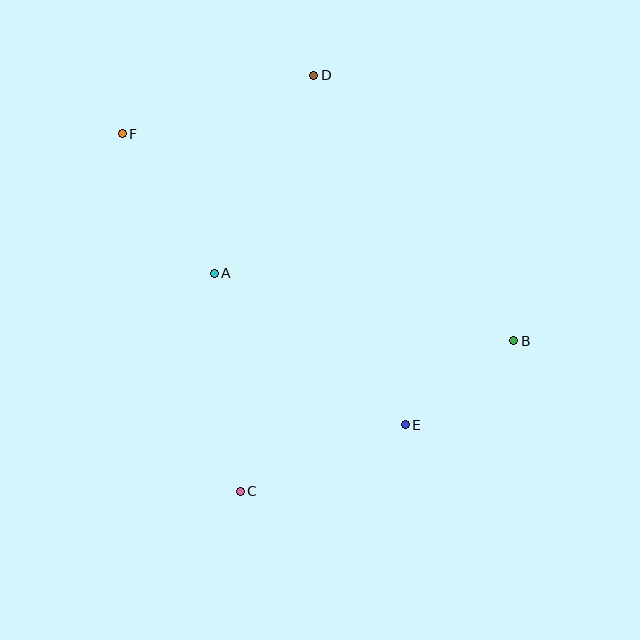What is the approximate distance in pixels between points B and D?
The distance between B and D is approximately 332 pixels.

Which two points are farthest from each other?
Points B and F are farthest from each other.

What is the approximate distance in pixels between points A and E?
The distance between A and E is approximately 244 pixels.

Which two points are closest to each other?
Points B and E are closest to each other.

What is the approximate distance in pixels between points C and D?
The distance between C and D is approximately 422 pixels.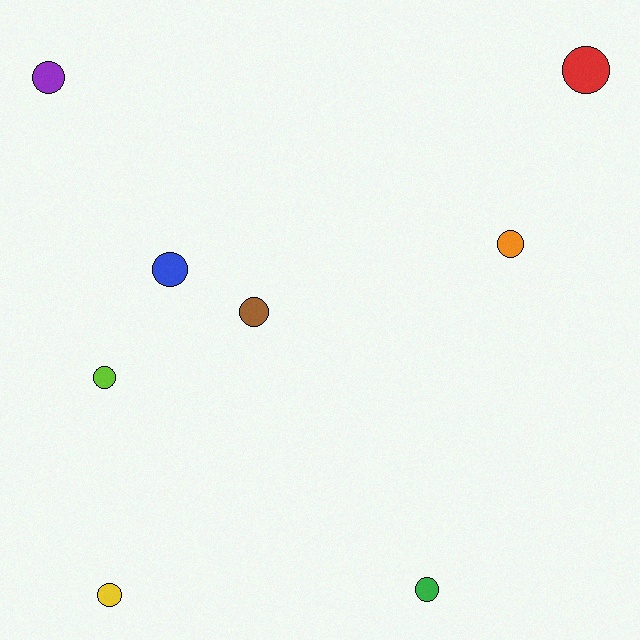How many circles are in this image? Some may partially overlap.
There are 8 circles.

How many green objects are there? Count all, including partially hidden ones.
There is 1 green object.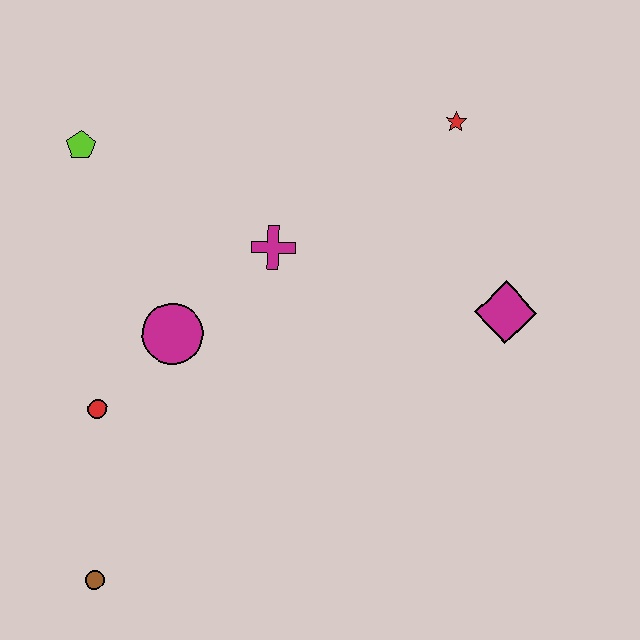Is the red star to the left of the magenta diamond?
Yes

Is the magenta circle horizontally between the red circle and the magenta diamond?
Yes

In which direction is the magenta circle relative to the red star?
The magenta circle is to the left of the red star.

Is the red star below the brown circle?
No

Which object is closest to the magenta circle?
The red circle is closest to the magenta circle.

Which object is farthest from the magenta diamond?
The brown circle is farthest from the magenta diamond.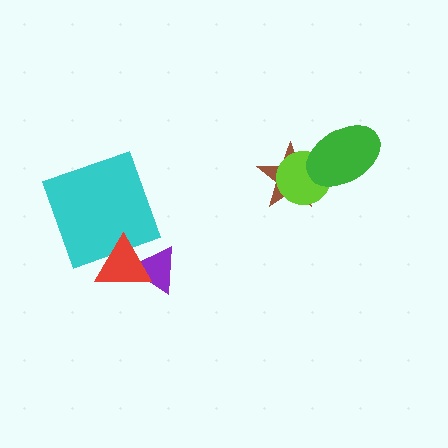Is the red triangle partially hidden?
No, no other shape covers it.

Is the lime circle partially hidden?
Yes, it is partially covered by another shape.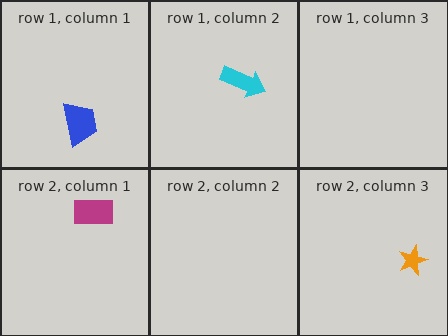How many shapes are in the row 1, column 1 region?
1.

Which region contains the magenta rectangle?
The row 2, column 1 region.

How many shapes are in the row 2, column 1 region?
1.